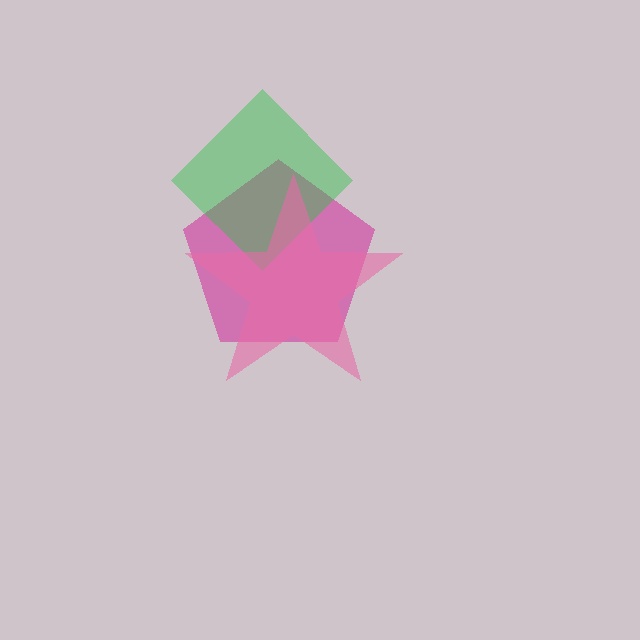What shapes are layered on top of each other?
The layered shapes are: a magenta pentagon, a green diamond, a pink star.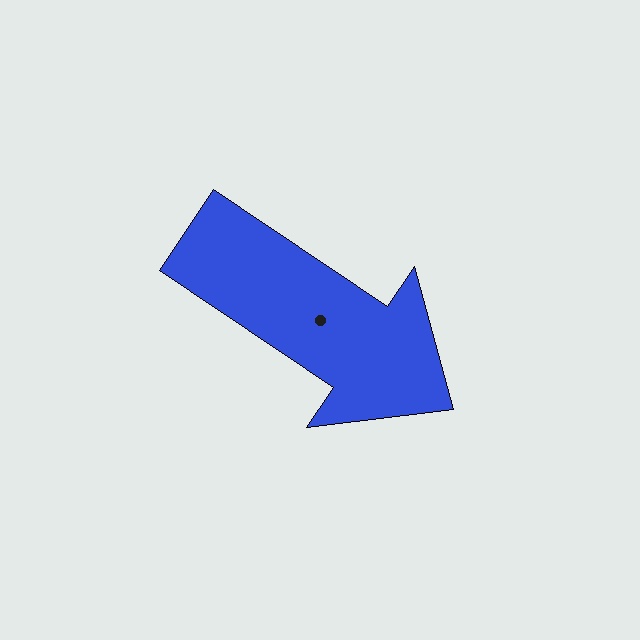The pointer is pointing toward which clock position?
Roughly 4 o'clock.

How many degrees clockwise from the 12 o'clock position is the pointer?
Approximately 124 degrees.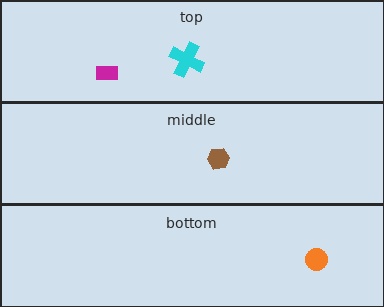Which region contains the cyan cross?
The top region.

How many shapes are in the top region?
2.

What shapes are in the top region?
The cyan cross, the magenta rectangle.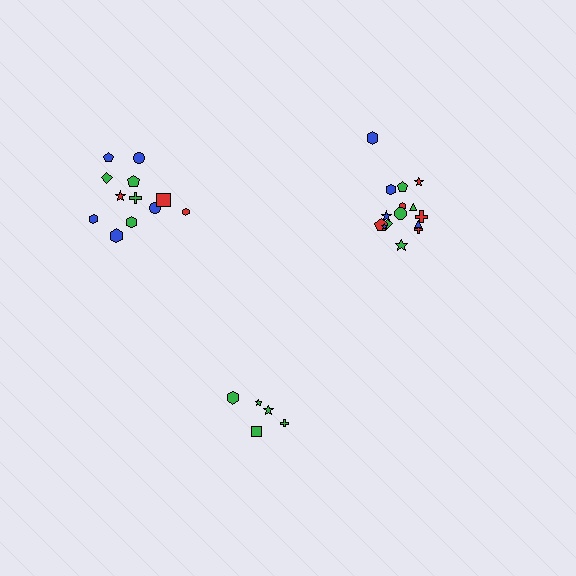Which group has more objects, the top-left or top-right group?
The top-right group.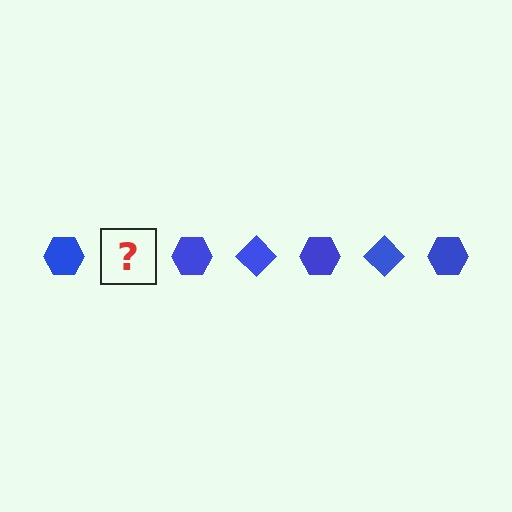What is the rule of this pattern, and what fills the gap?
The rule is that the pattern cycles through hexagon, diamond shapes in blue. The gap should be filled with a blue diamond.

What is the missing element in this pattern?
The missing element is a blue diamond.